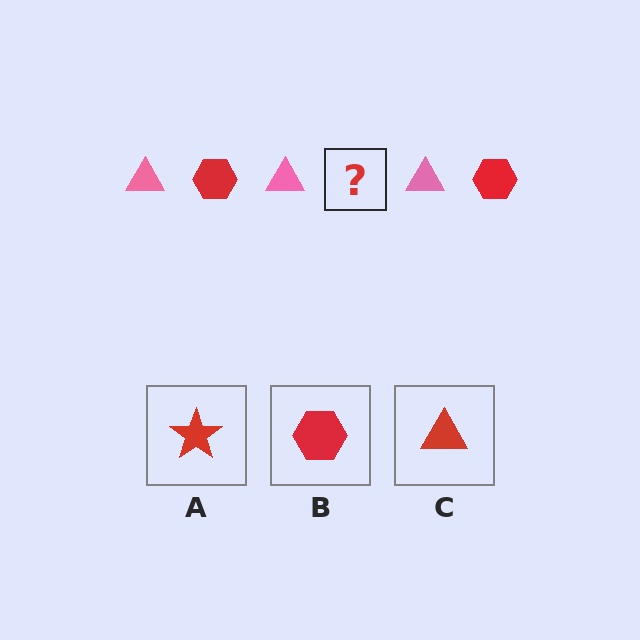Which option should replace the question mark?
Option B.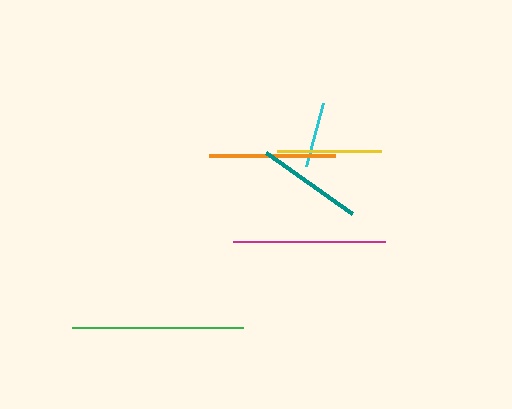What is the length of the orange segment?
The orange segment is approximately 126 pixels long.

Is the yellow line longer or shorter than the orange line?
The orange line is longer than the yellow line.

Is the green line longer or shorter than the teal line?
The green line is longer than the teal line.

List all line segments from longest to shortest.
From longest to shortest: green, magenta, orange, teal, yellow, cyan.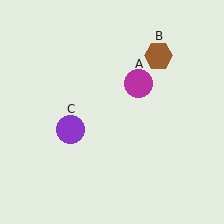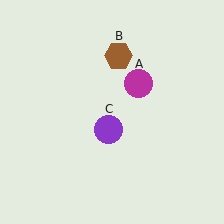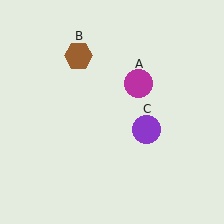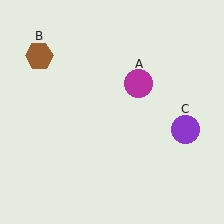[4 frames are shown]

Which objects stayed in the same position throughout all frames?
Magenta circle (object A) remained stationary.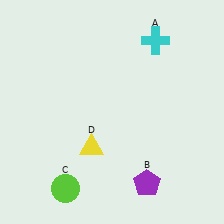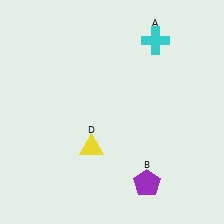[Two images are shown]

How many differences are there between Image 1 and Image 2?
There is 1 difference between the two images.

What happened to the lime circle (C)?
The lime circle (C) was removed in Image 2. It was in the bottom-left area of Image 1.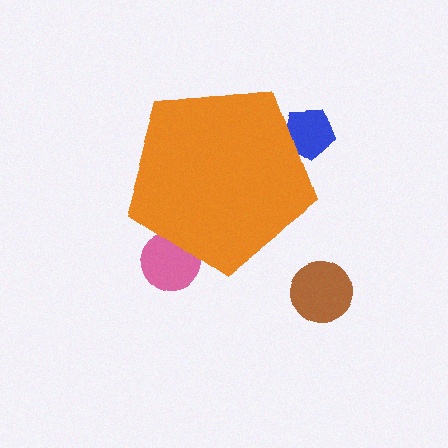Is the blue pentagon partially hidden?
Yes, the blue pentagon is partially hidden behind the orange pentagon.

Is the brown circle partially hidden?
No, the brown circle is fully visible.